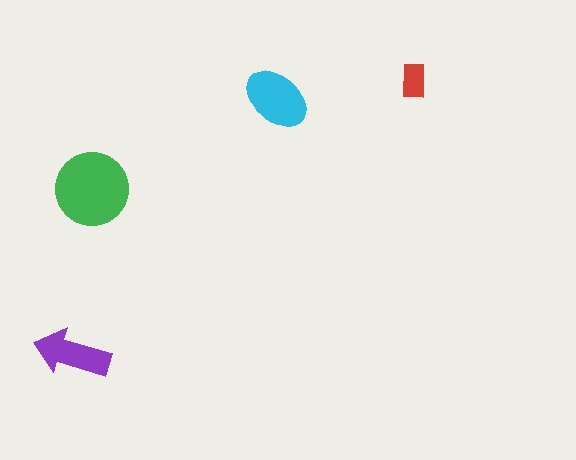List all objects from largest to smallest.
The green circle, the cyan ellipse, the purple arrow, the red rectangle.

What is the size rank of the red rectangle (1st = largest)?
4th.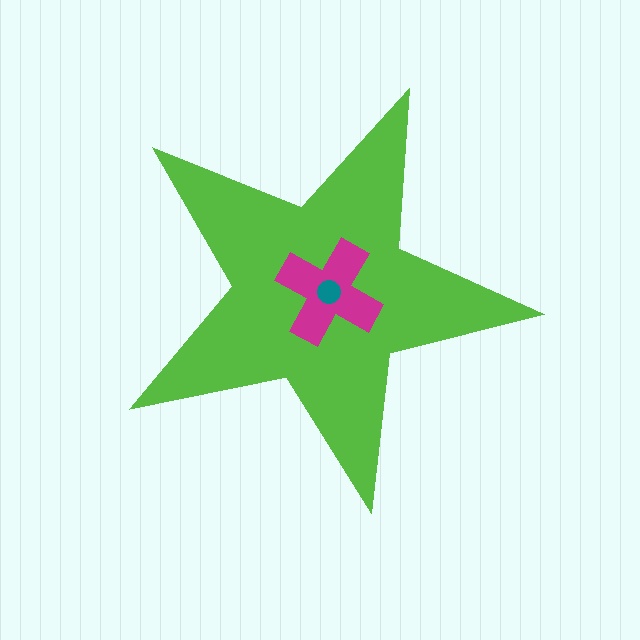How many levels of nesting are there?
3.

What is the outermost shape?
The lime star.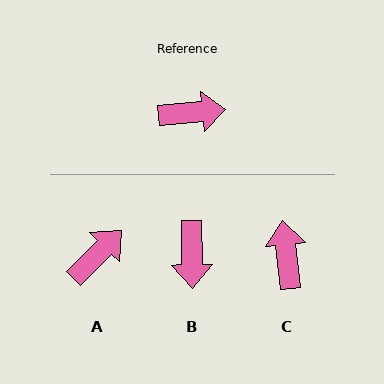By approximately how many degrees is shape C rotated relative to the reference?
Approximately 91 degrees counter-clockwise.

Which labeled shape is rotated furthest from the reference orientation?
B, about 94 degrees away.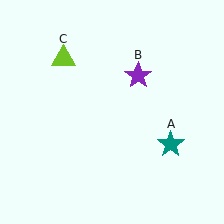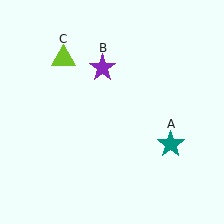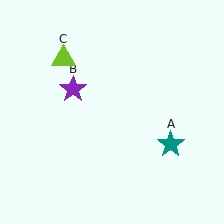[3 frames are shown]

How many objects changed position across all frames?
1 object changed position: purple star (object B).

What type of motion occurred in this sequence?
The purple star (object B) rotated counterclockwise around the center of the scene.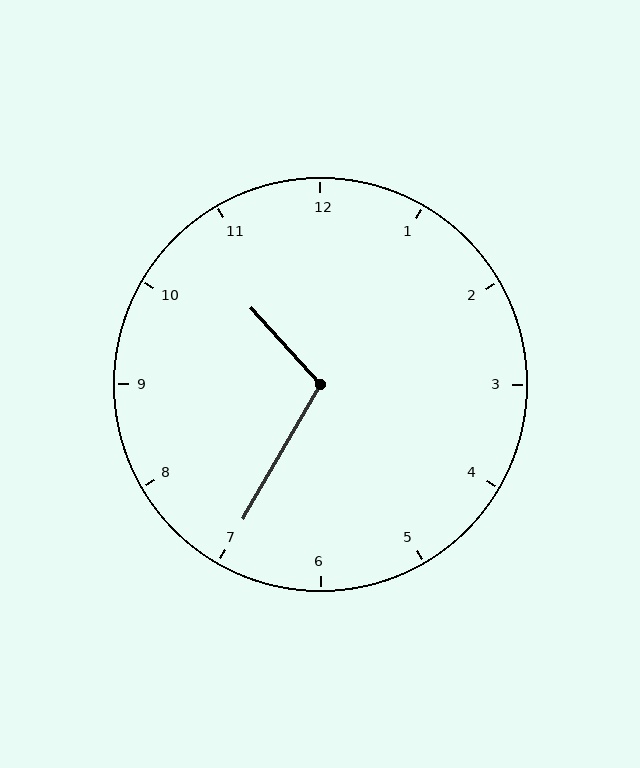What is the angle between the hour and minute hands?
Approximately 108 degrees.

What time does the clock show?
10:35.